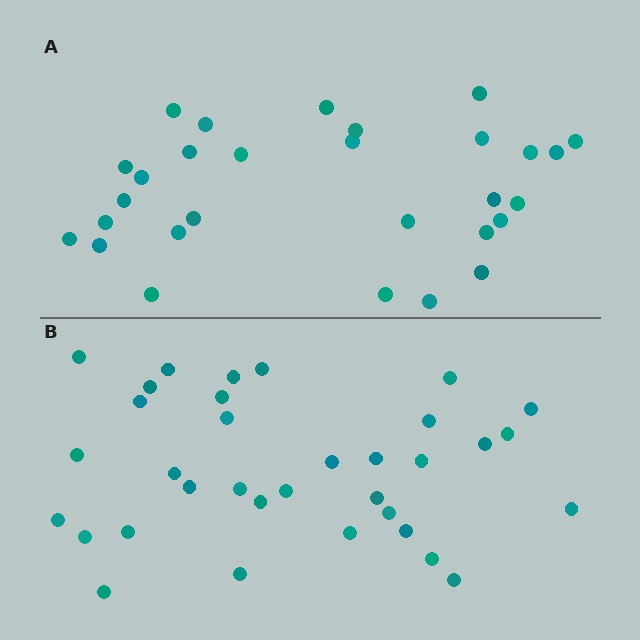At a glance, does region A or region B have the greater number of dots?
Region B (the bottom region) has more dots.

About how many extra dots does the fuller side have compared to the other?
Region B has about 5 more dots than region A.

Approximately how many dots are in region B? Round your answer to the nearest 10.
About 30 dots. (The exact count is 34, which rounds to 30.)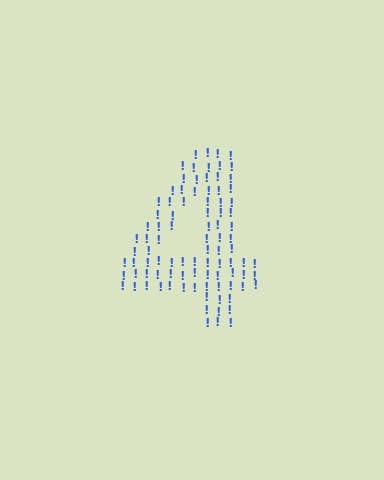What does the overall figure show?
The overall figure shows the digit 4.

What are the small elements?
The small elements are exclamation marks.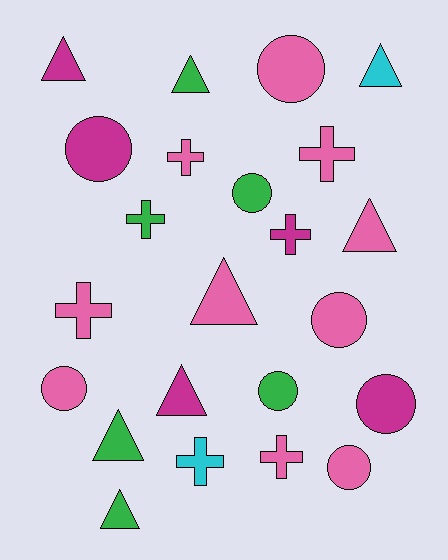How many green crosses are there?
There is 1 green cross.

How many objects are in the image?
There are 23 objects.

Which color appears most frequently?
Pink, with 10 objects.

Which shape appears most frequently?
Circle, with 8 objects.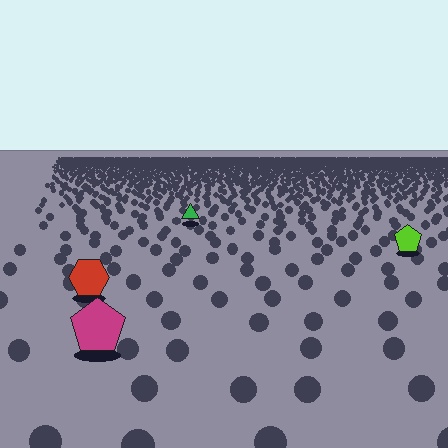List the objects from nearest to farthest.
From nearest to farthest: the magenta pentagon, the red hexagon, the lime pentagon, the green triangle.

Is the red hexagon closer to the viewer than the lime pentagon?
Yes. The red hexagon is closer — you can tell from the texture gradient: the ground texture is coarser near it.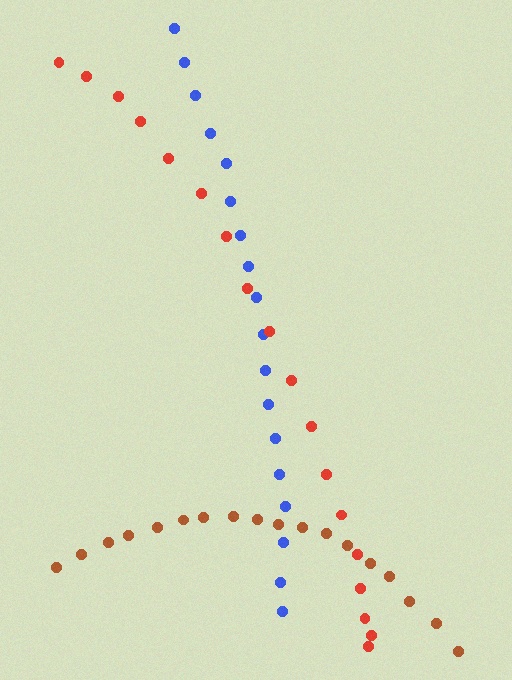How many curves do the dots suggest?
There are 3 distinct paths.